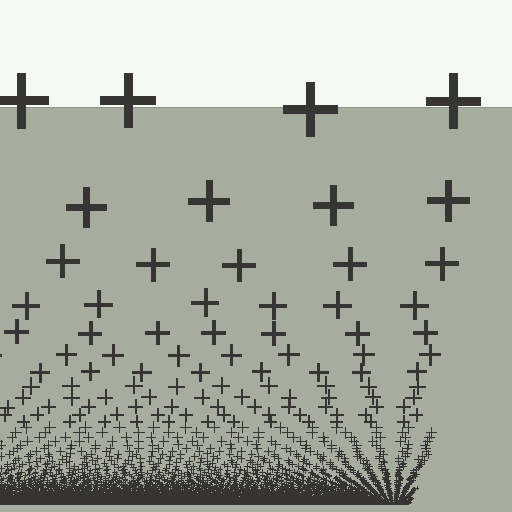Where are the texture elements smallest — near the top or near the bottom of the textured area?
Near the bottom.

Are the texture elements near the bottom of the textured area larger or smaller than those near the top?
Smaller. The gradient is inverted — elements near the bottom are smaller and denser.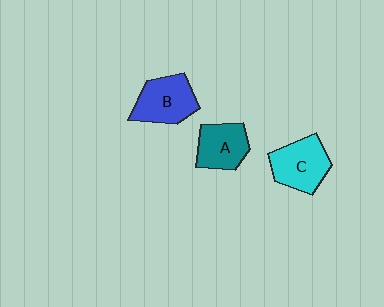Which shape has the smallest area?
Shape A (teal).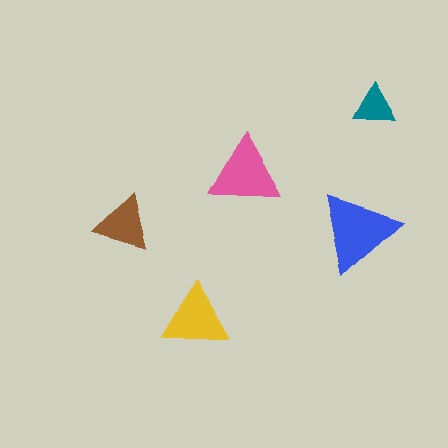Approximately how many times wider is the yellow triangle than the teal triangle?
About 1.5 times wider.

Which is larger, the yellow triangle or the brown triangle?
The yellow one.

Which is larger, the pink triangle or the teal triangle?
The pink one.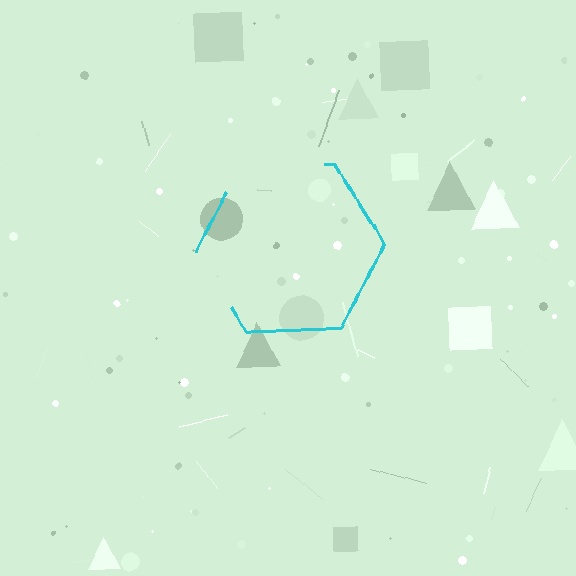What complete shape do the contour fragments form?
The contour fragments form a hexagon.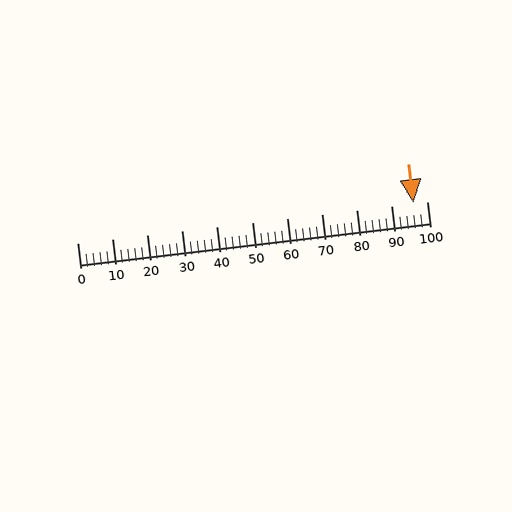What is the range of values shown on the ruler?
The ruler shows values from 0 to 100.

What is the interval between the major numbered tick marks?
The major tick marks are spaced 10 units apart.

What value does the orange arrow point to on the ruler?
The orange arrow points to approximately 96.